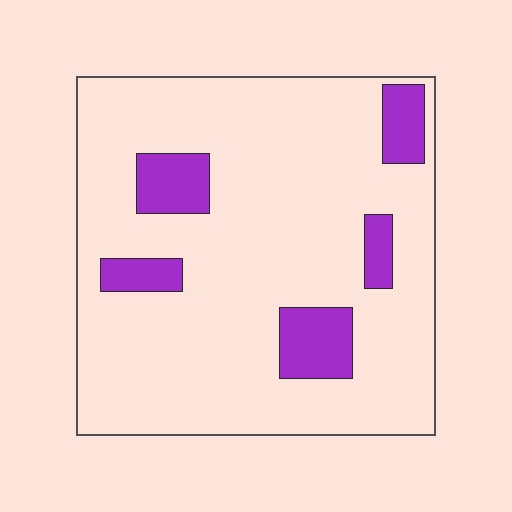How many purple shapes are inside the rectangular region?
5.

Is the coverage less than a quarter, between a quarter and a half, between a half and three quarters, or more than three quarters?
Less than a quarter.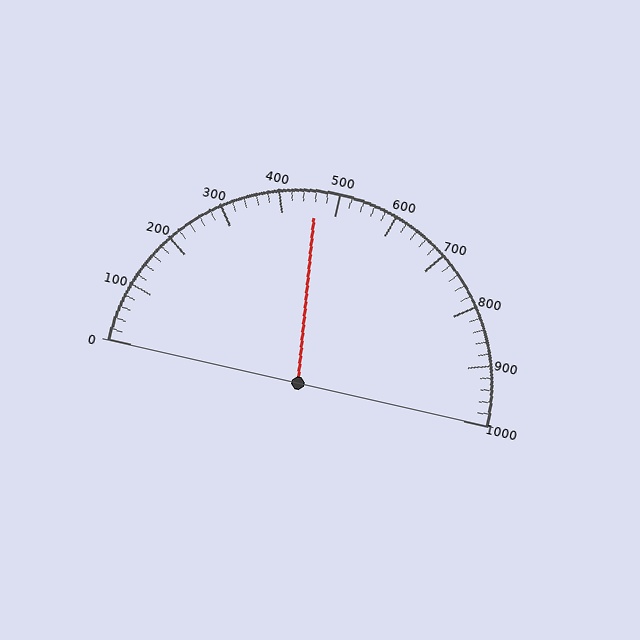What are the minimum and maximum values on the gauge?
The gauge ranges from 0 to 1000.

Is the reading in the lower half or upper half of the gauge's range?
The reading is in the lower half of the range (0 to 1000).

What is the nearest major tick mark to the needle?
The nearest major tick mark is 500.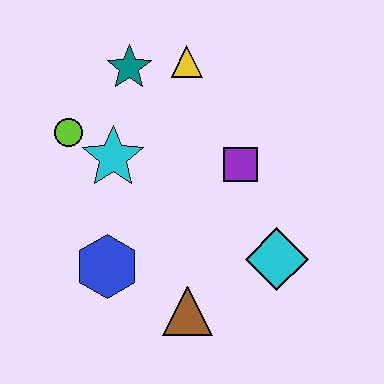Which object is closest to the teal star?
The yellow triangle is closest to the teal star.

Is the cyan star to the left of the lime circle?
No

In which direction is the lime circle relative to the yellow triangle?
The lime circle is to the left of the yellow triangle.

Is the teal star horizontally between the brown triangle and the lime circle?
Yes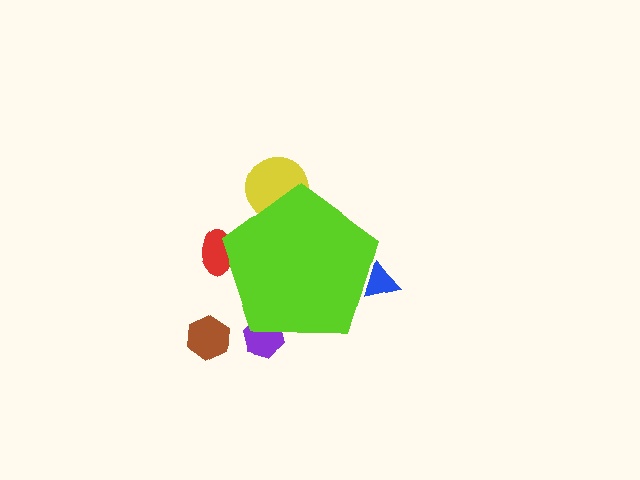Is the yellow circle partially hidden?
Yes, the yellow circle is partially hidden behind the lime pentagon.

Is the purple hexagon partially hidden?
Yes, the purple hexagon is partially hidden behind the lime pentagon.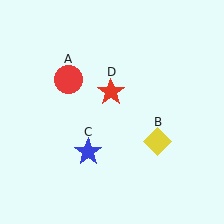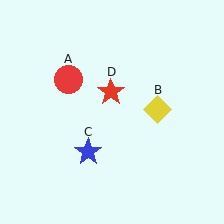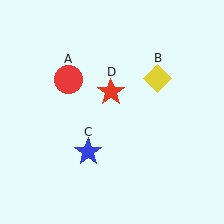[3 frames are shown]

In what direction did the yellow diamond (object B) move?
The yellow diamond (object B) moved up.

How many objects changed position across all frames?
1 object changed position: yellow diamond (object B).